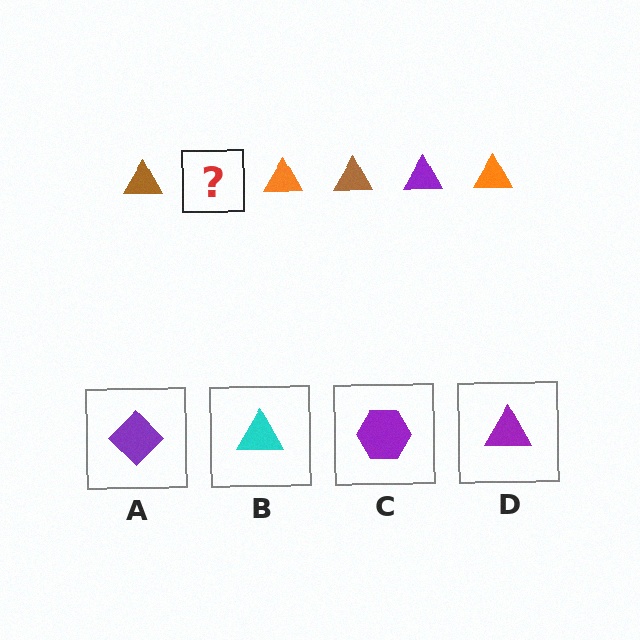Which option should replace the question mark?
Option D.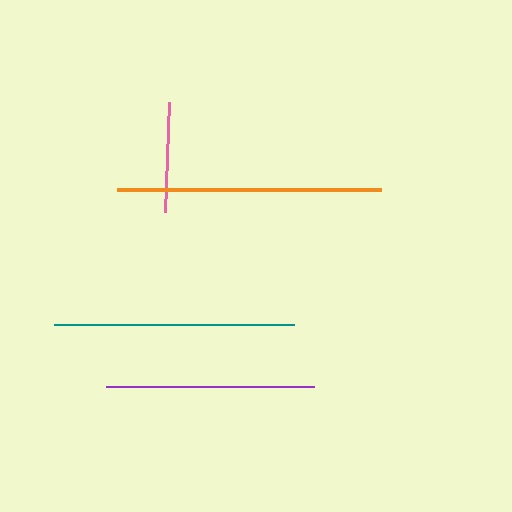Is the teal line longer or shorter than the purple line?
The teal line is longer than the purple line.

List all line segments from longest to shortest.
From longest to shortest: orange, teal, purple, pink.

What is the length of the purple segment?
The purple segment is approximately 207 pixels long.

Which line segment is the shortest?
The pink line is the shortest at approximately 110 pixels.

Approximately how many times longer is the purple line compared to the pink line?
The purple line is approximately 1.9 times the length of the pink line.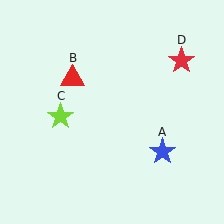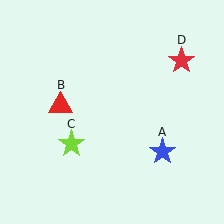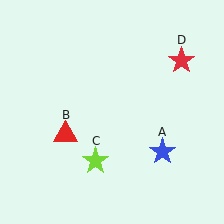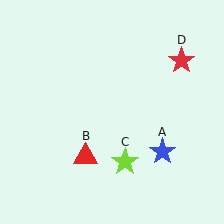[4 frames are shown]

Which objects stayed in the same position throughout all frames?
Blue star (object A) and red star (object D) remained stationary.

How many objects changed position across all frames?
2 objects changed position: red triangle (object B), lime star (object C).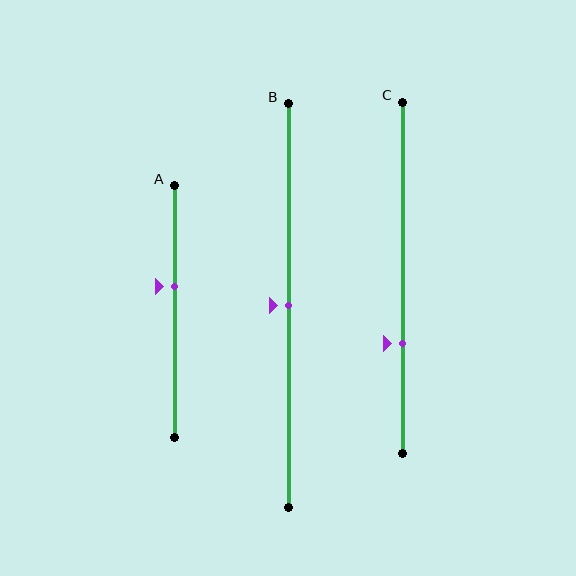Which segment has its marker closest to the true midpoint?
Segment B has its marker closest to the true midpoint.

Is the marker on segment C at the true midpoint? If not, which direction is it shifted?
No, the marker on segment C is shifted downward by about 19% of the segment length.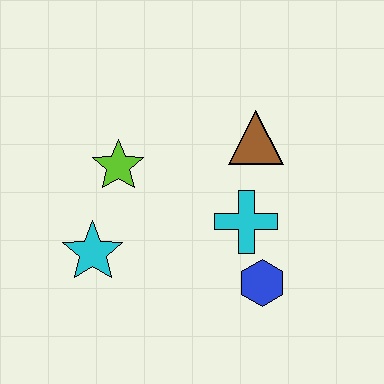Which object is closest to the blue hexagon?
The cyan cross is closest to the blue hexagon.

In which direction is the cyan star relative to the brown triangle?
The cyan star is to the left of the brown triangle.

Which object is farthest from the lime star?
The blue hexagon is farthest from the lime star.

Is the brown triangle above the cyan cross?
Yes